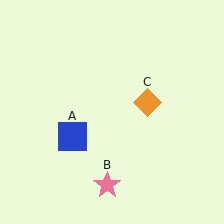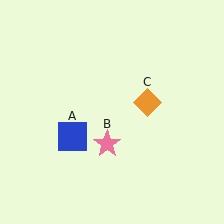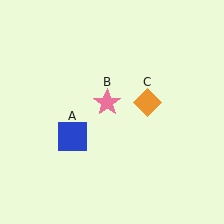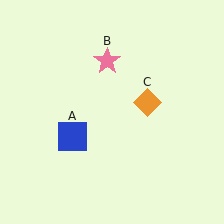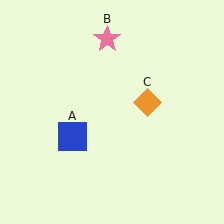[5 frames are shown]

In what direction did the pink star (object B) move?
The pink star (object B) moved up.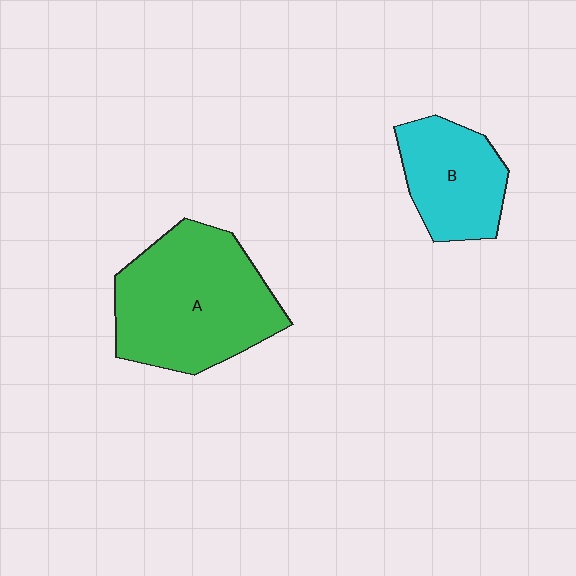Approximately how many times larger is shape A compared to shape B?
Approximately 1.8 times.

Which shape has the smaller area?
Shape B (cyan).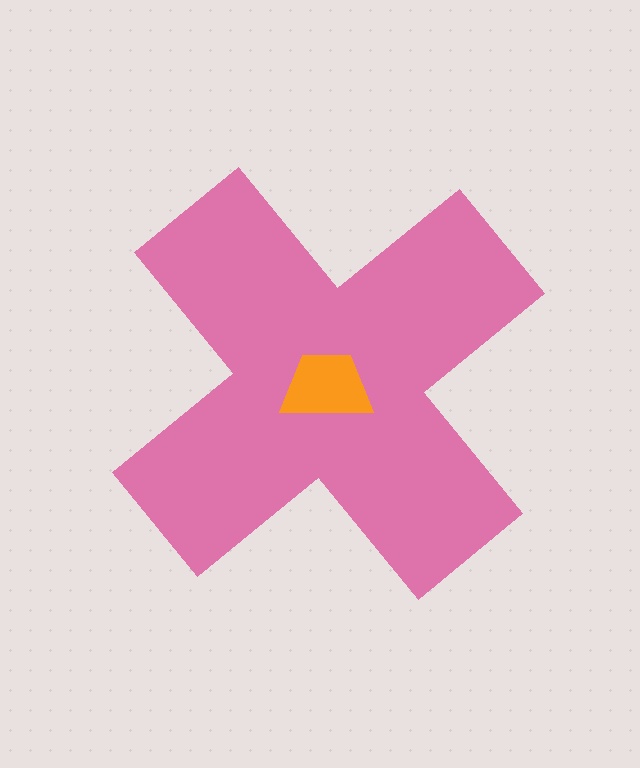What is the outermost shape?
The pink cross.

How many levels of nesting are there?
2.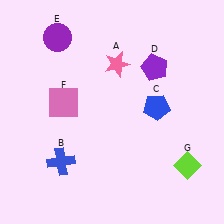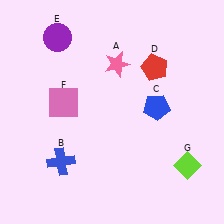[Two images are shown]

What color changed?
The pentagon (D) changed from purple in Image 1 to red in Image 2.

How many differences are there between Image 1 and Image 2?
There is 1 difference between the two images.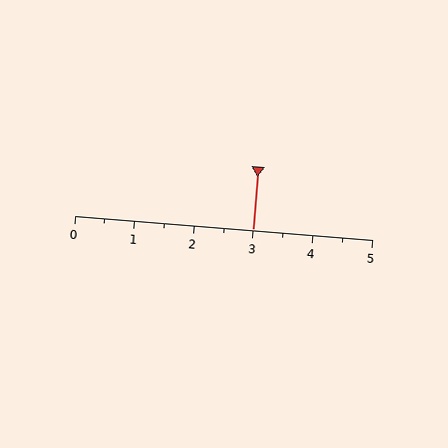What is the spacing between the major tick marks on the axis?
The major ticks are spaced 1 apart.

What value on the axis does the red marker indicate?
The marker indicates approximately 3.